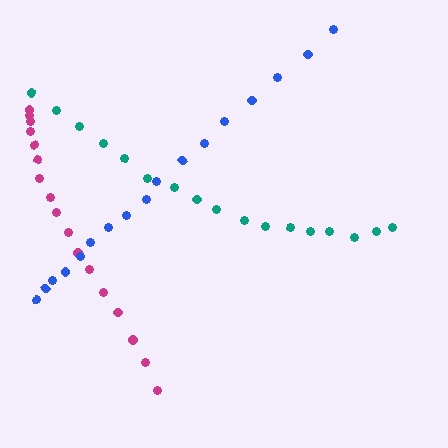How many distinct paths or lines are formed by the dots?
There are 3 distinct paths.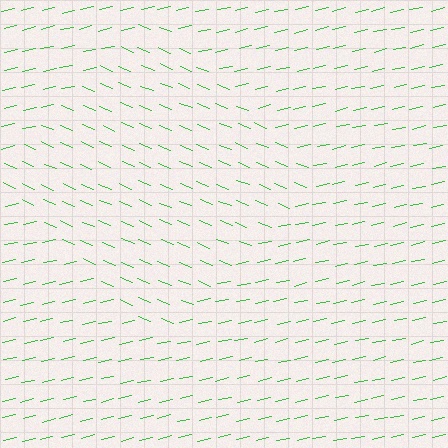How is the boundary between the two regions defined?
The boundary is defined purely by a change in line orientation (approximately 36 degrees difference). All lines are the same color and thickness.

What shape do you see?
I see a diamond.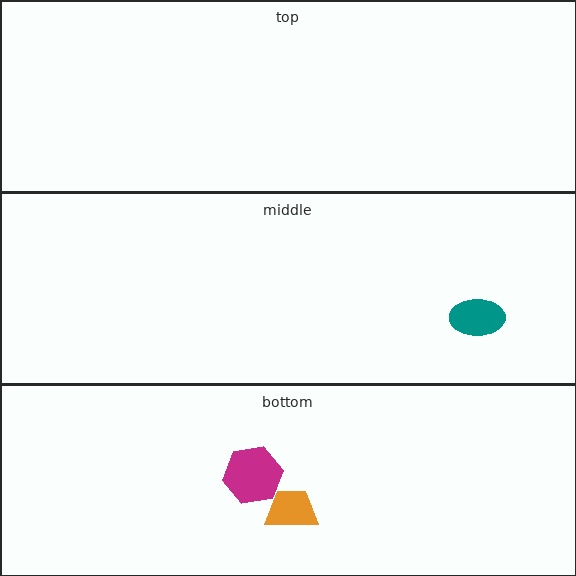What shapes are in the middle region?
The teal ellipse.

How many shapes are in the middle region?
1.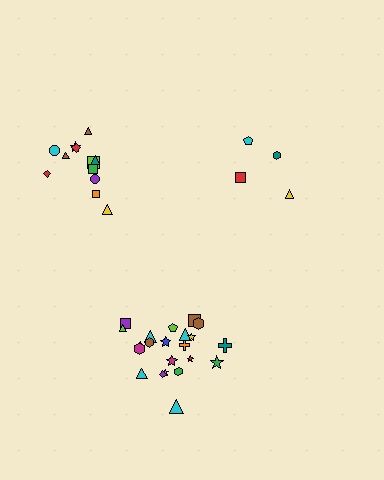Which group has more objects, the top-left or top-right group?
The top-left group.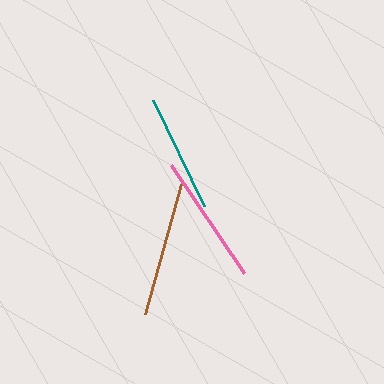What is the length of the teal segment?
The teal segment is approximately 118 pixels long.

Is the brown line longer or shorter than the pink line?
The brown line is longer than the pink line.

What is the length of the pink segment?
The pink segment is approximately 130 pixels long.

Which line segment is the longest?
The brown line is the longest at approximately 135 pixels.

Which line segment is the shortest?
The teal line is the shortest at approximately 118 pixels.